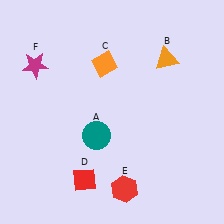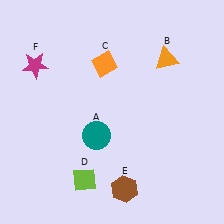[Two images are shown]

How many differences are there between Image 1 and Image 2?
There are 2 differences between the two images.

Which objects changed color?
D changed from red to lime. E changed from red to brown.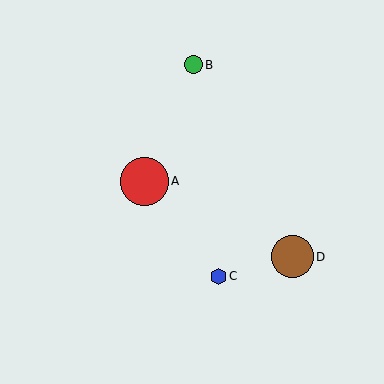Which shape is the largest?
The red circle (labeled A) is the largest.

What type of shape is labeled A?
Shape A is a red circle.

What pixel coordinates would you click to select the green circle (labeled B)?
Click at (193, 65) to select the green circle B.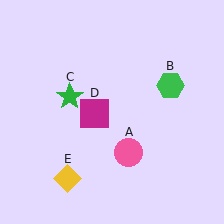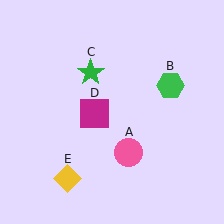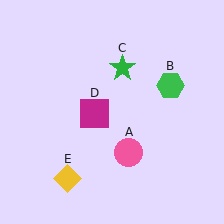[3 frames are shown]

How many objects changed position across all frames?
1 object changed position: green star (object C).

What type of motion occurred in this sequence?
The green star (object C) rotated clockwise around the center of the scene.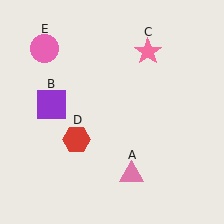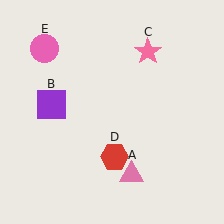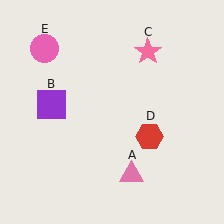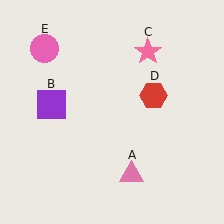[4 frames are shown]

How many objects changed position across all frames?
1 object changed position: red hexagon (object D).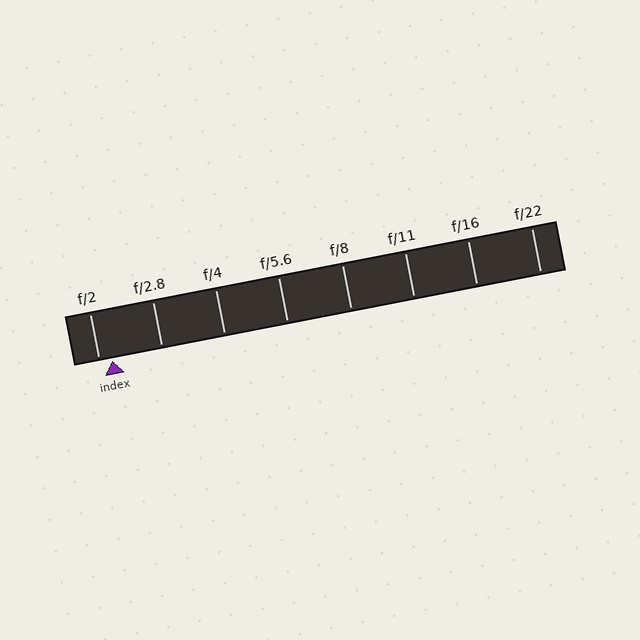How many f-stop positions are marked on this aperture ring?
There are 8 f-stop positions marked.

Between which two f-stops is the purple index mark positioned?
The index mark is between f/2 and f/2.8.